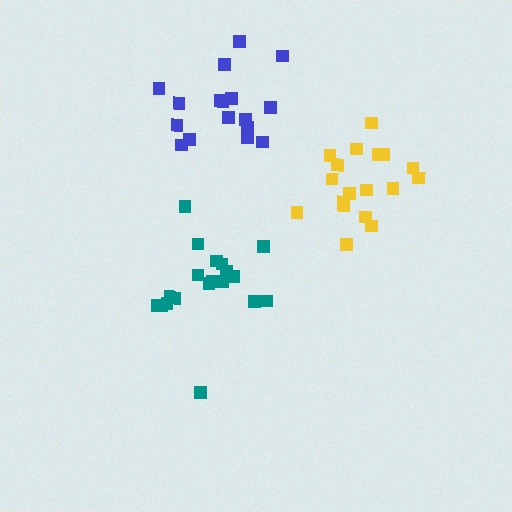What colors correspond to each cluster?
The clusters are colored: teal, yellow, blue.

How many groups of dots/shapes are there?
There are 3 groups.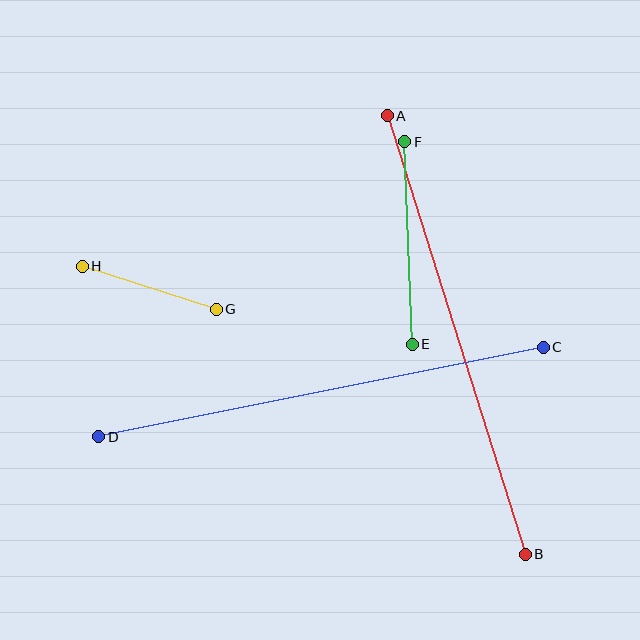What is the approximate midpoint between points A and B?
The midpoint is at approximately (456, 335) pixels.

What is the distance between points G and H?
The distance is approximately 141 pixels.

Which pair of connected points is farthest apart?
Points A and B are farthest apart.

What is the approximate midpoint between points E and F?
The midpoint is at approximately (409, 243) pixels.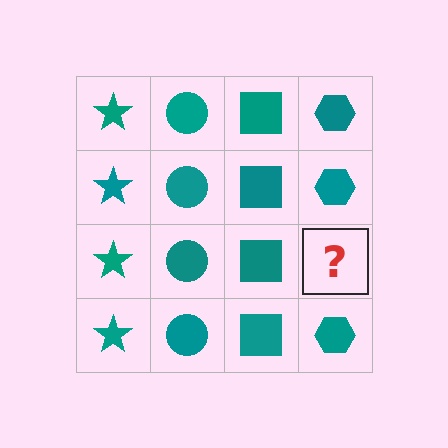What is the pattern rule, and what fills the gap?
The rule is that each column has a consistent shape. The gap should be filled with a teal hexagon.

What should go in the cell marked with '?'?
The missing cell should contain a teal hexagon.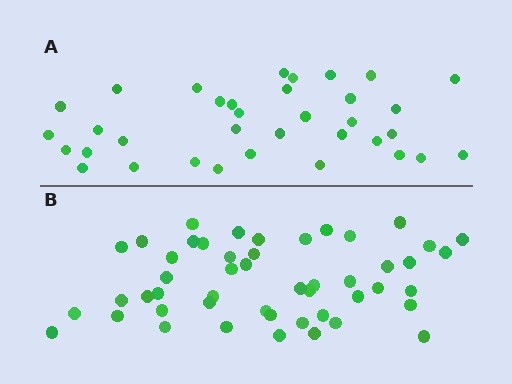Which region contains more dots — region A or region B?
Region B (the bottom region) has more dots.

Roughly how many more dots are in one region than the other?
Region B has approximately 15 more dots than region A.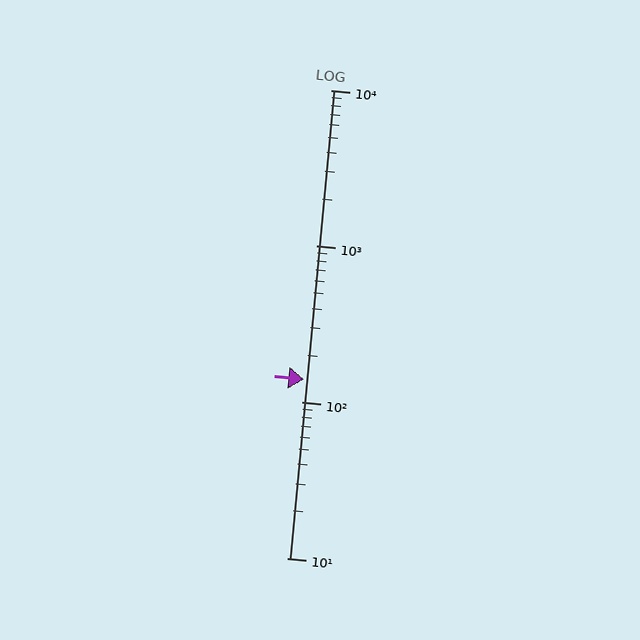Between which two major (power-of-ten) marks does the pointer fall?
The pointer is between 100 and 1000.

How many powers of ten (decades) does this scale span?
The scale spans 3 decades, from 10 to 10000.